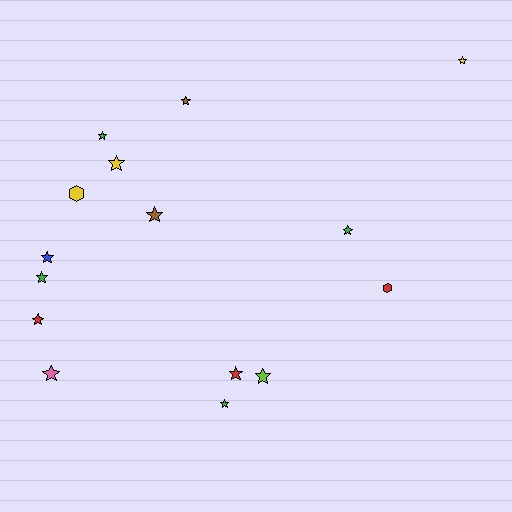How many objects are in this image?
There are 15 objects.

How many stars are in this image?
There are 13 stars.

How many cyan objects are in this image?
There are no cyan objects.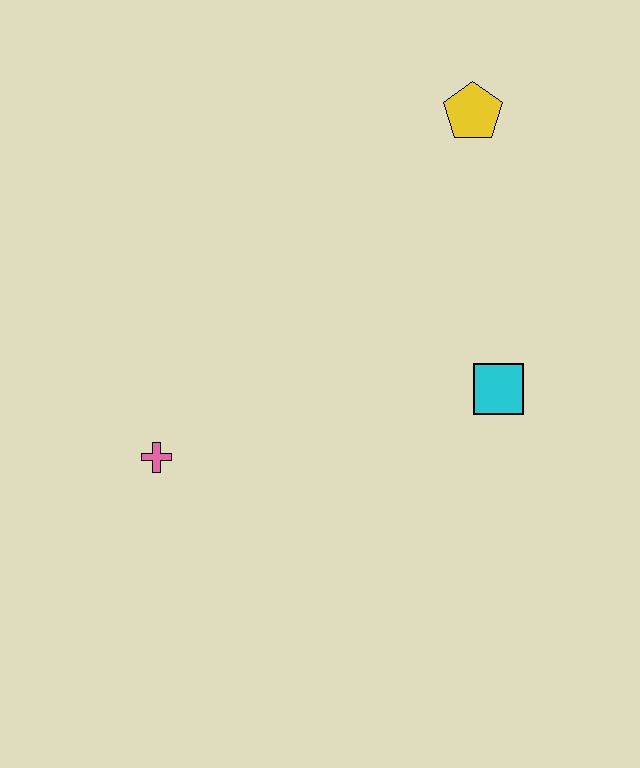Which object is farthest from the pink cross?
The yellow pentagon is farthest from the pink cross.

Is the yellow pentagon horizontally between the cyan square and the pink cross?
Yes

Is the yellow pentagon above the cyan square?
Yes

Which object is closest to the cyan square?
The yellow pentagon is closest to the cyan square.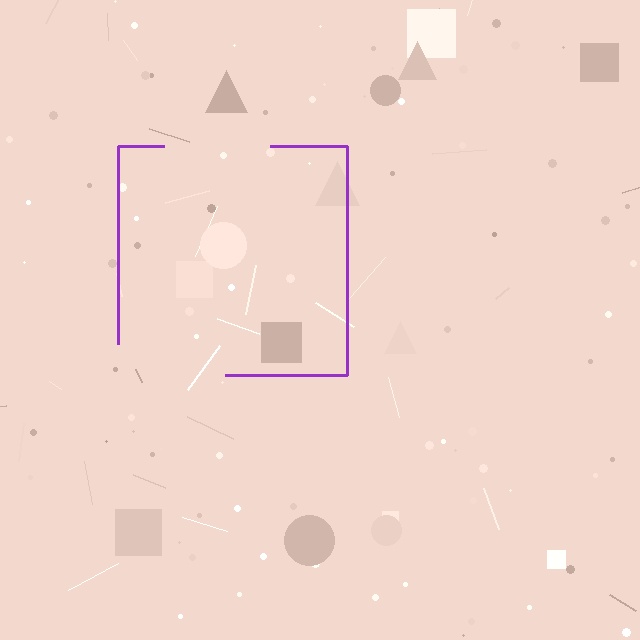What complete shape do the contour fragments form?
The contour fragments form a square.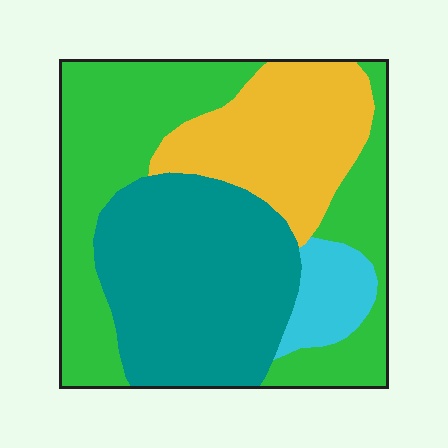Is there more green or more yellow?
Green.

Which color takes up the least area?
Cyan, at roughly 5%.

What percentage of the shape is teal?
Teal covers roughly 35% of the shape.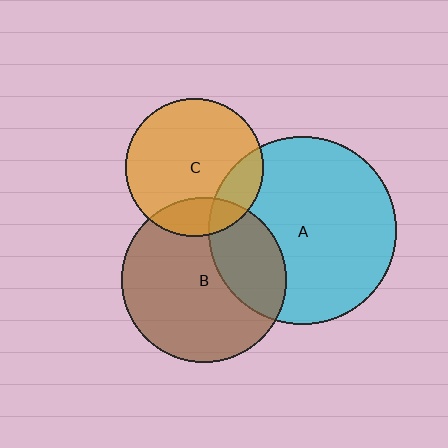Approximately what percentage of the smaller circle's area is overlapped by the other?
Approximately 30%.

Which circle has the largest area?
Circle A (cyan).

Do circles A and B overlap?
Yes.